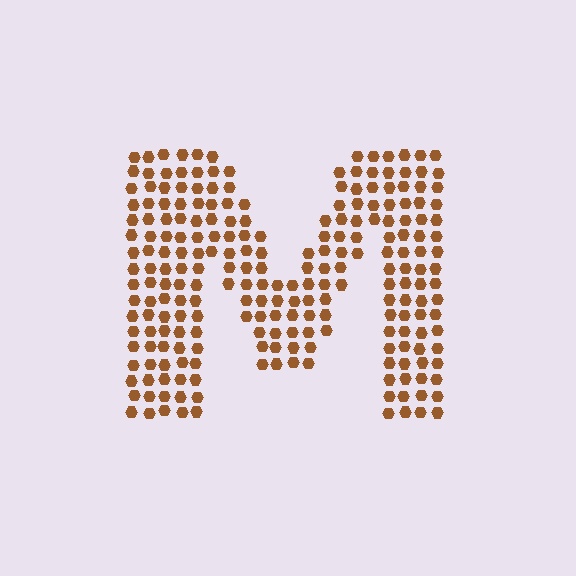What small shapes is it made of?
It is made of small hexagons.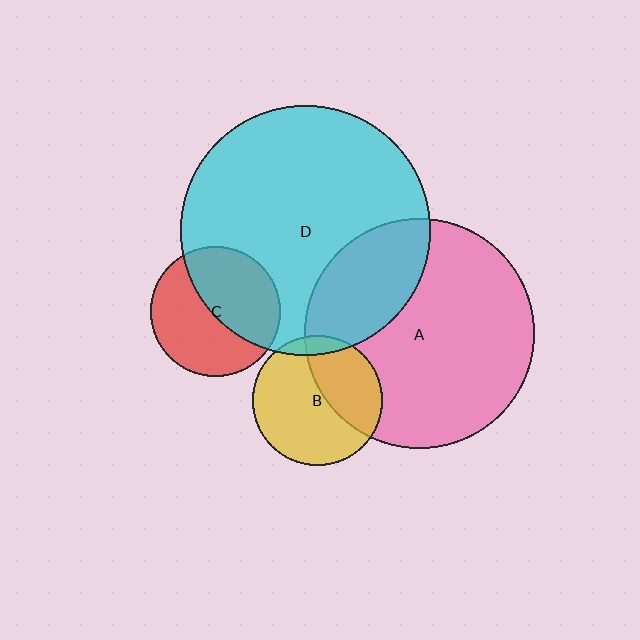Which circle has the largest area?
Circle D (cyan).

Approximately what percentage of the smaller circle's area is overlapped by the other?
Approximately 50%.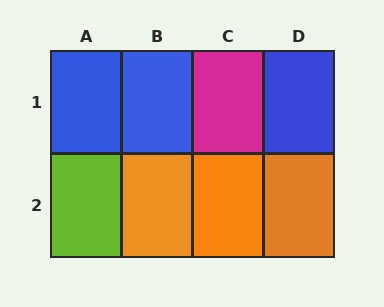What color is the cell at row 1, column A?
Blue.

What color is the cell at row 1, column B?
Blue.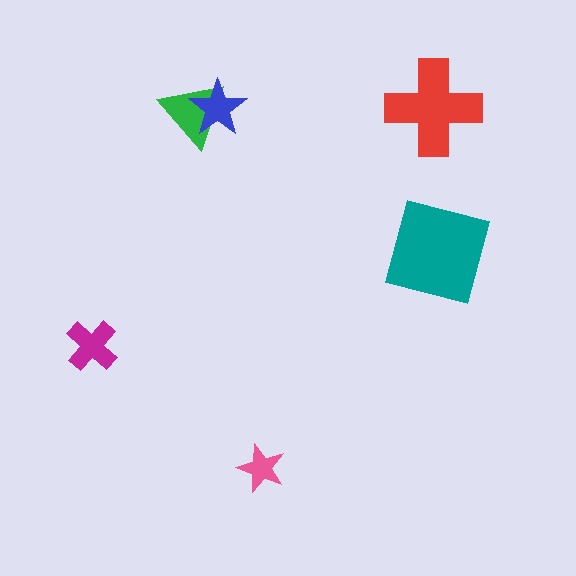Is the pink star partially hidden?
No, no other shape covers it.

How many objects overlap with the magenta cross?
0 objects overlap with the magenta cross.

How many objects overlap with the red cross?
0 objects overlap with the red cross.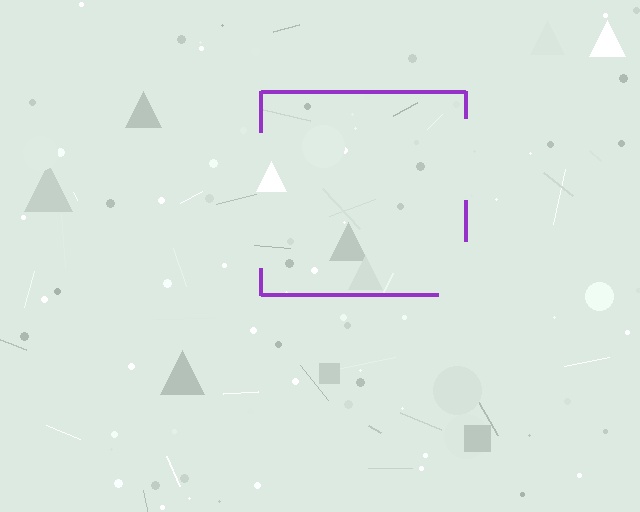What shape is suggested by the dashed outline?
The dashed outline suggests a square.